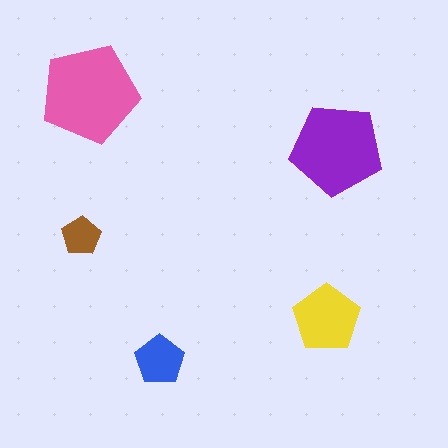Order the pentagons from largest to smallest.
the pink one, the purple one, the yellow one, the blue one, the brown one.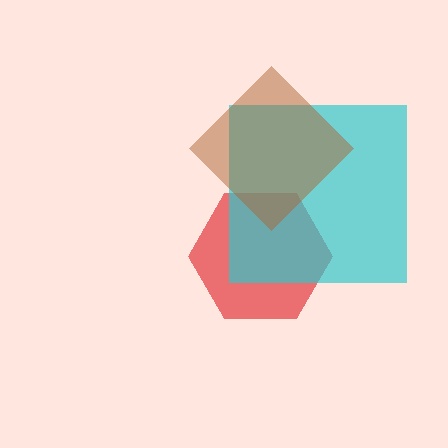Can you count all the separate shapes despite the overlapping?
Yes, there are 3 separate shapes.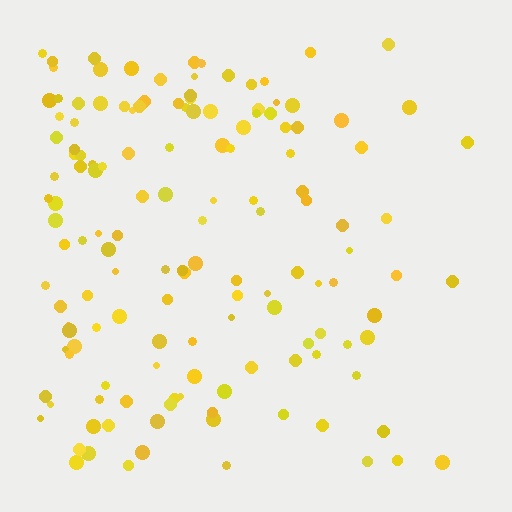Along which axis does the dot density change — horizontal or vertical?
Horizontal.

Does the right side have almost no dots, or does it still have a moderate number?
Still a moderate number, just noticeably fewer than the left.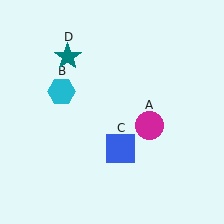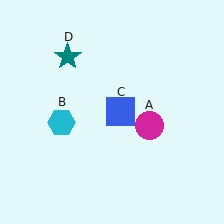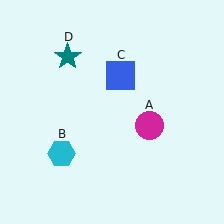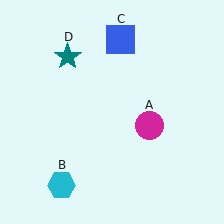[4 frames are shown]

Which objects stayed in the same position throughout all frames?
Magenta circle (object A) and teal star (object D) remained stationary.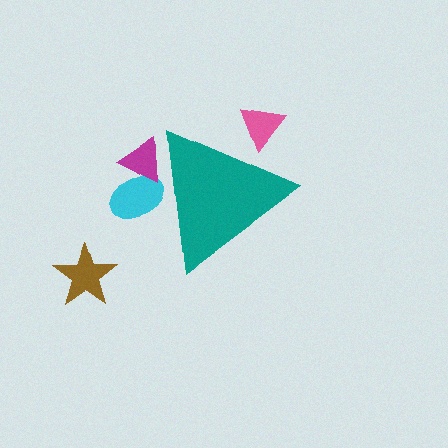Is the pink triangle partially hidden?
Yes, the pink triangle is partially hidden behind the teal triangle.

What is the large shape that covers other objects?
A teal triangle.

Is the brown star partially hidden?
No, the brown star is fully visible.